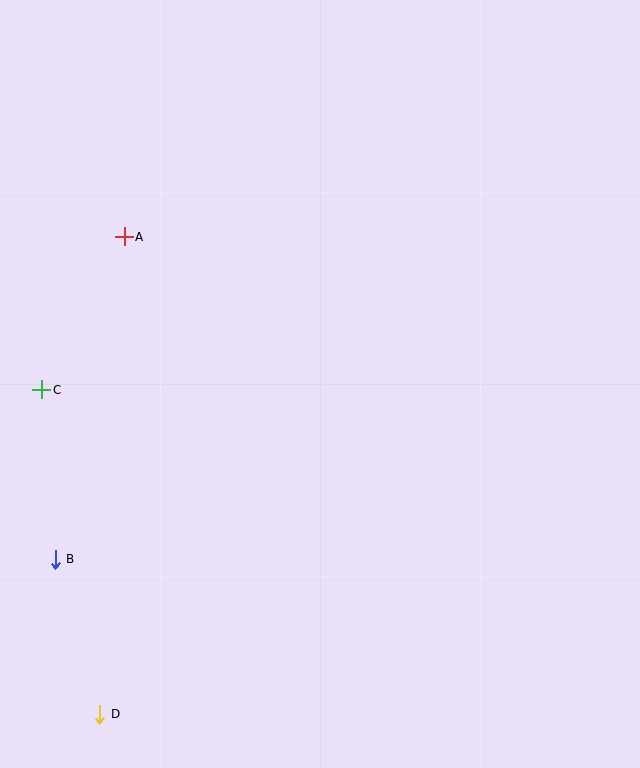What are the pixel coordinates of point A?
Point A is at (124, 237).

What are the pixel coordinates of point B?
Point B is at (55, 559).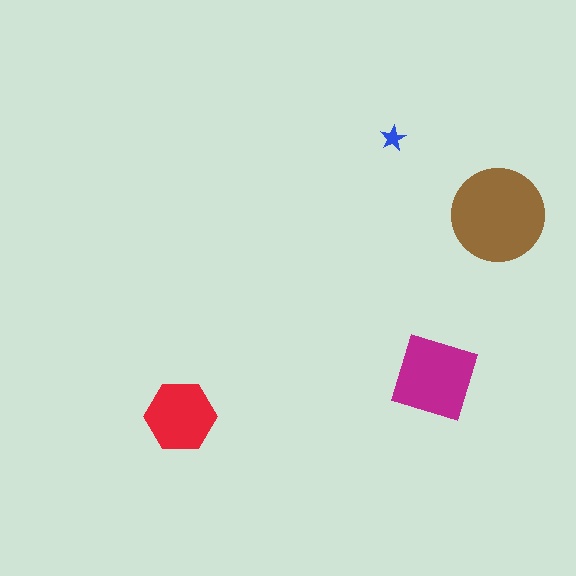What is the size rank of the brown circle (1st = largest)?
1st.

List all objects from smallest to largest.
The blue star, the red hexagon, the magenta square, the brown circle.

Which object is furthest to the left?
The red hexagon is leftmost.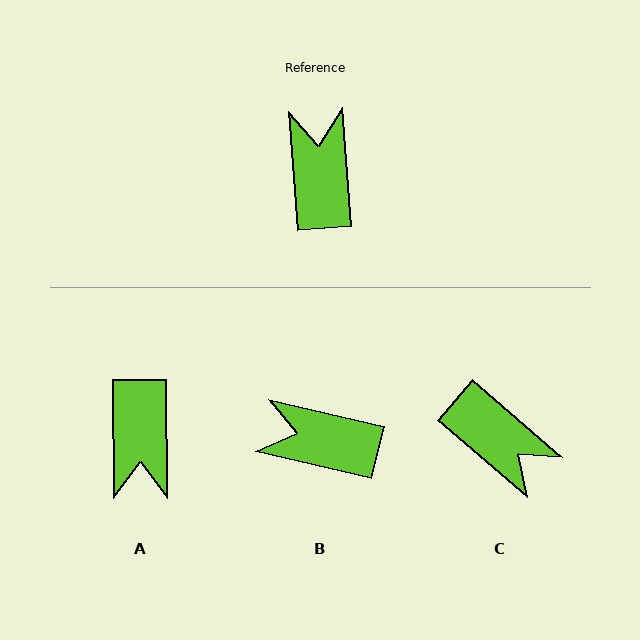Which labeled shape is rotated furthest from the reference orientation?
A, about 176 degrees away.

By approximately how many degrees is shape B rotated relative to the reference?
Approximately 72 degrees counter-clockwise.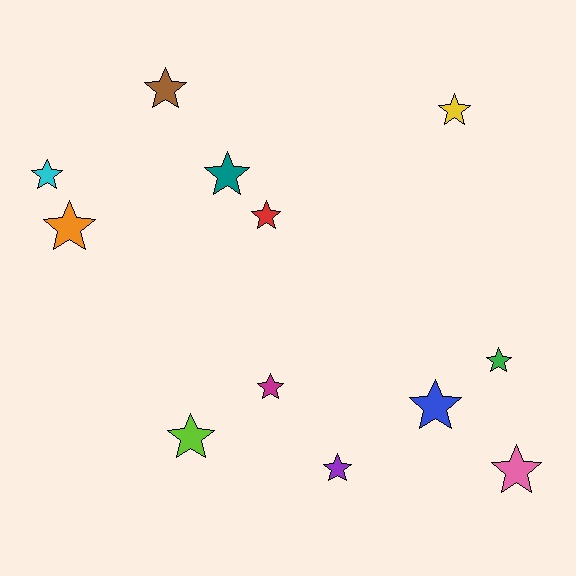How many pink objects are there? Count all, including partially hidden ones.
There is 1 pink object.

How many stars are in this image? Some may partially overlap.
There are 12 stars.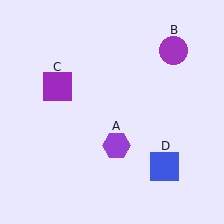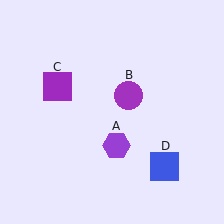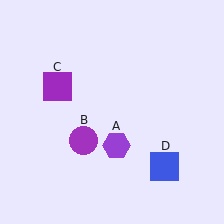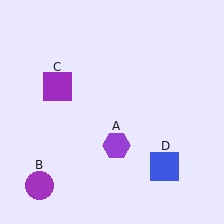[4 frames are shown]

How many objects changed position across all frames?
1 object changed position: purple circle (object B).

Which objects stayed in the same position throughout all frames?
Purple hexagon (object A) and purple square (object C) and blue square (object D) remained stationary.